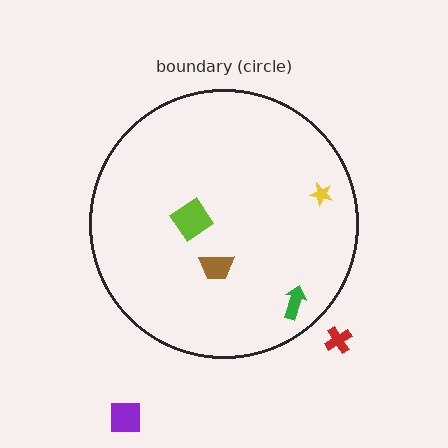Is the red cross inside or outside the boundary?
Outside.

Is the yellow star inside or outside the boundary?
Inside.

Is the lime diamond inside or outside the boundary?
Inside.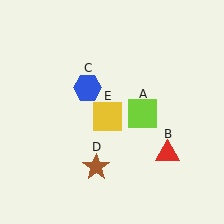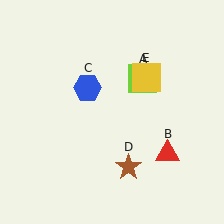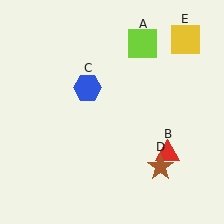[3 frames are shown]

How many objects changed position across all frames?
3 objects changed position: lime square (object A), brown star (object D), yellow square (object E).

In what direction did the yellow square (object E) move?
The yellow square (object E) moved up and to the right.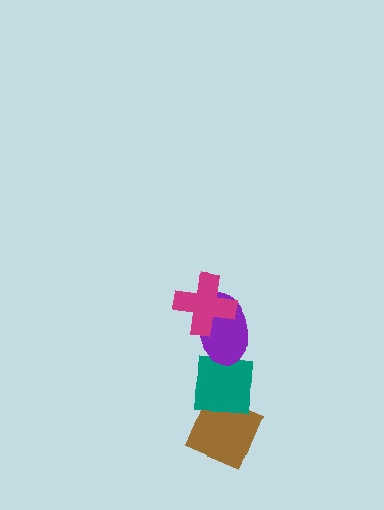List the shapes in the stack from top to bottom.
From top to bottom: the magenta cross, the purple ellipse, the teal square, the brown diamond.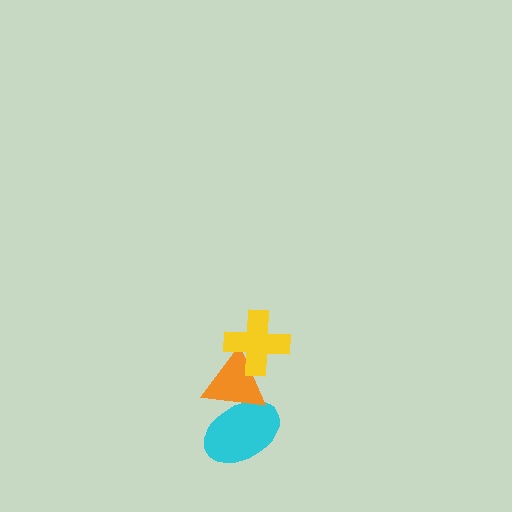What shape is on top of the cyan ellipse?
The orange triangle is on top of the cyan ellipse.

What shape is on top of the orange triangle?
The yellow cross is on top of the orange triangle.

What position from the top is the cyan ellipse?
The cyan ellipse is 3rd from the top.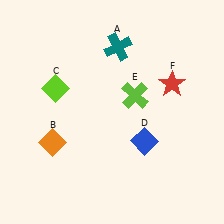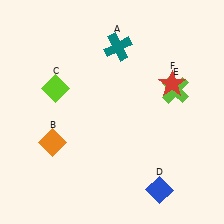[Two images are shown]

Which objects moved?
The objects that moved are: the blue diamond (D), the lime cross (E).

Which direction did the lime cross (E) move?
The lime cross (E) moved right.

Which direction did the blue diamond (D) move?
The blue diamond (D) moved down.